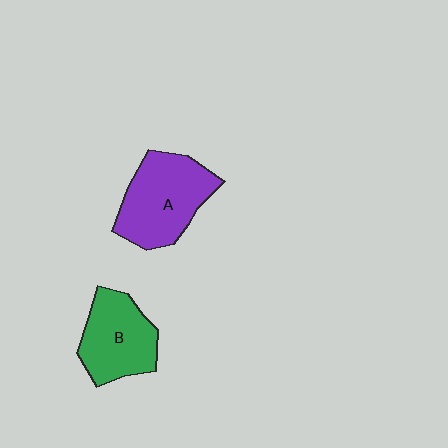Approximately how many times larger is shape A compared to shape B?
Approximately 1.2 times.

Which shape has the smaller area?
Shape B (green).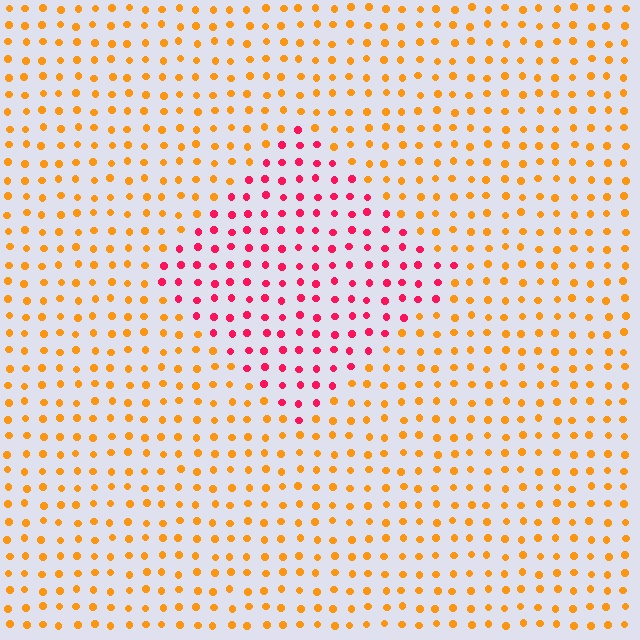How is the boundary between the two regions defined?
The boundary is defined purely by a slight shift in hue (about 53 degrees). Spacing, size, and orientation are identical on both sides.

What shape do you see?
I see a diamond.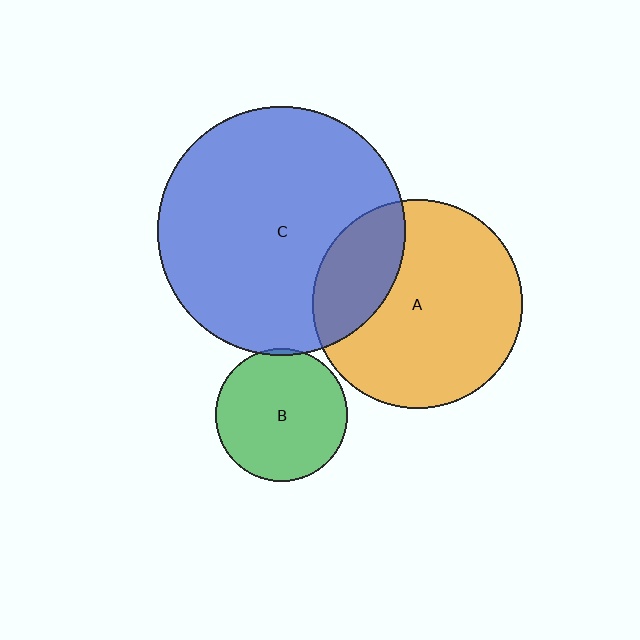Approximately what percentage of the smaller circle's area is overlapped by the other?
Approximately 25%.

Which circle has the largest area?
Circle C (blue).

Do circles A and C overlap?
Yes.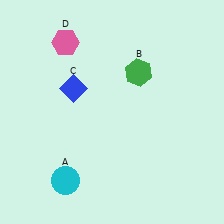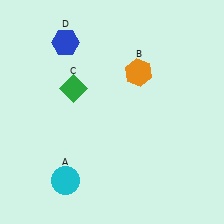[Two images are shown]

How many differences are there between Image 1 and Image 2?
There are 3 differences between the two images.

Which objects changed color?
B changed from green to orange. C changed from blue to green. D changed from pink to blue.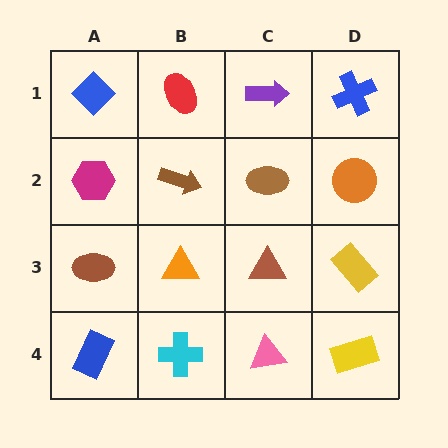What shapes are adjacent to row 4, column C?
A brown triangle (row 3, column C), a cyan cross (row 4, column B), a yellow rectangle (row 4, column D).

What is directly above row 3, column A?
A magenta hexagon.